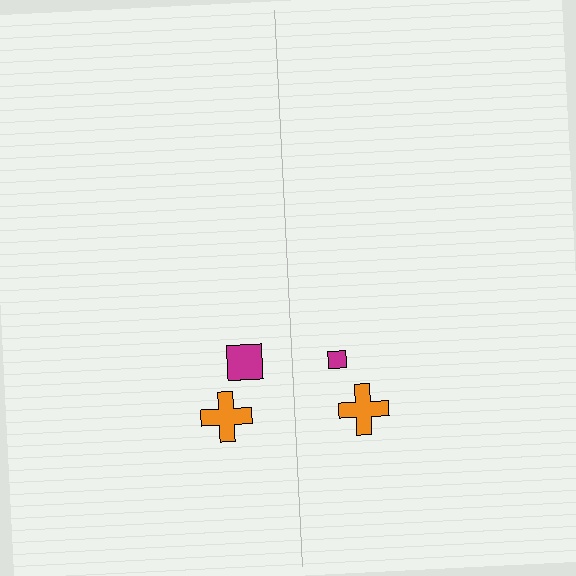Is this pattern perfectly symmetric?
No, the pattern is not perfectly symmetric. The magenta square on the right side has a different size than its mirror counterpart.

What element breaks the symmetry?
The magenta square on the right side has a different size than its mirror counterpart.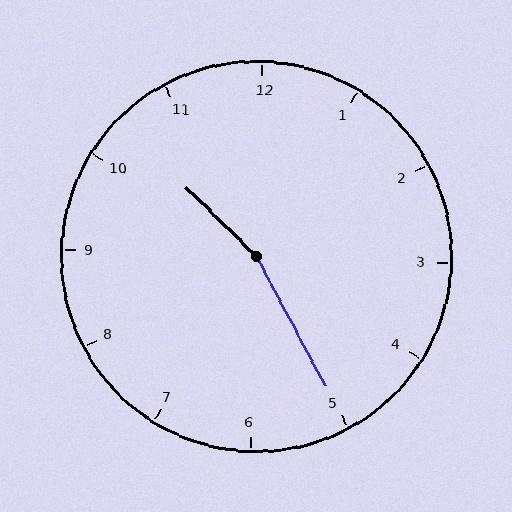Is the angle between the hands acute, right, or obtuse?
It is obtuse.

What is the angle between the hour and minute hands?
Approximately 162 degrees.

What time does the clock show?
10:25.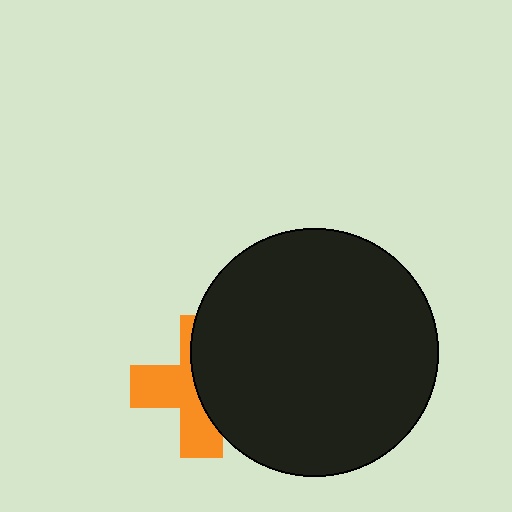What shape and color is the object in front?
The object in front is a black circle.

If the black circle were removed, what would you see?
You would see the complete orange cross.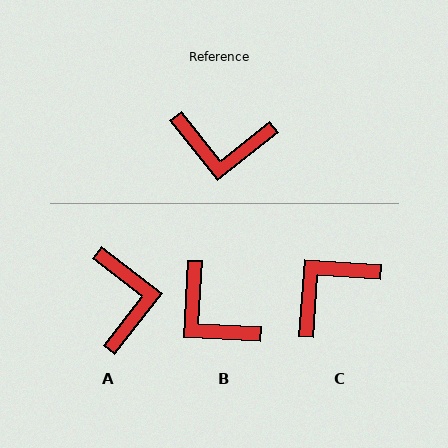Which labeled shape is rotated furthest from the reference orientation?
C, about 132 degrees away.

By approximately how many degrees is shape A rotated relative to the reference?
Approximately 104 degrees counter-clockwise.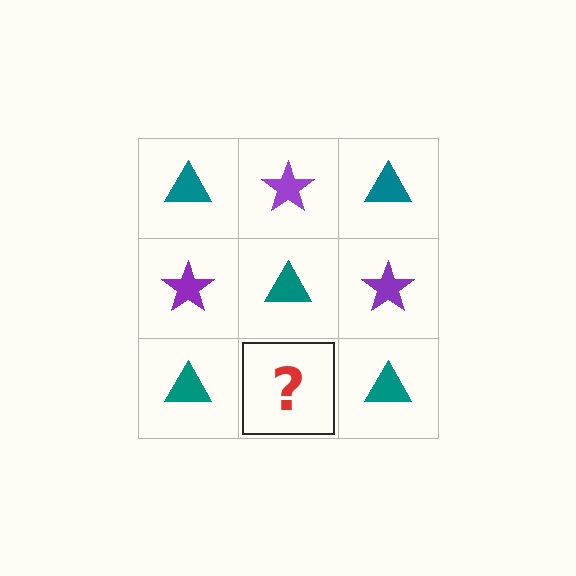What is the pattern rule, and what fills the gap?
The rule is that it alternates teal triangle and purple star in a checkerboard pattern. The gap should be filled with a purple star.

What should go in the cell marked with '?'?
The missing cell should contain a purple star.